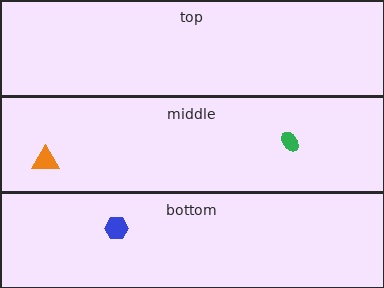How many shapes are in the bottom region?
1.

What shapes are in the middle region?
The orange triangle, the green ellipse.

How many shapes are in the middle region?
2.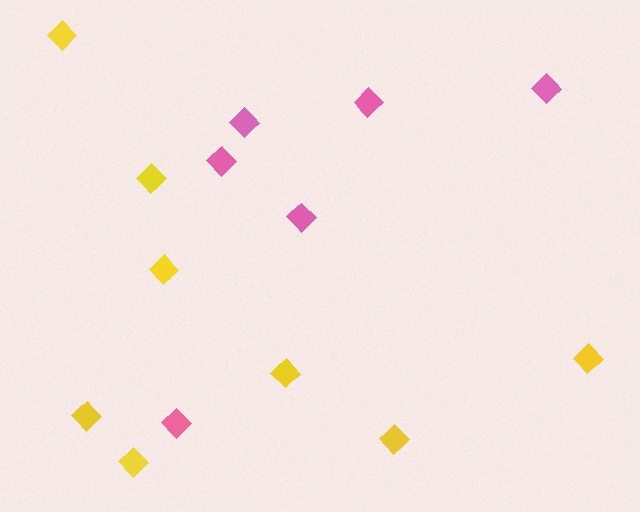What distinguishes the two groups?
There are 2 groups: one group of yellow diamonds (8) and one group of pink diamonds (6).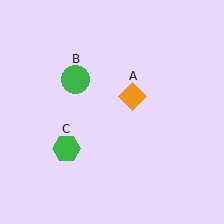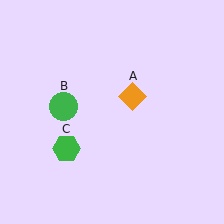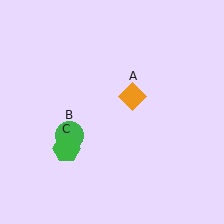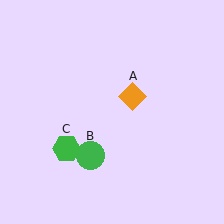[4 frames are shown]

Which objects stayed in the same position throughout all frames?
Orange diamond (object A) and green hexagon (object C) remained stationary.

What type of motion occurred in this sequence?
The green circle (object B) rotated counterclockwise around the center of the scene.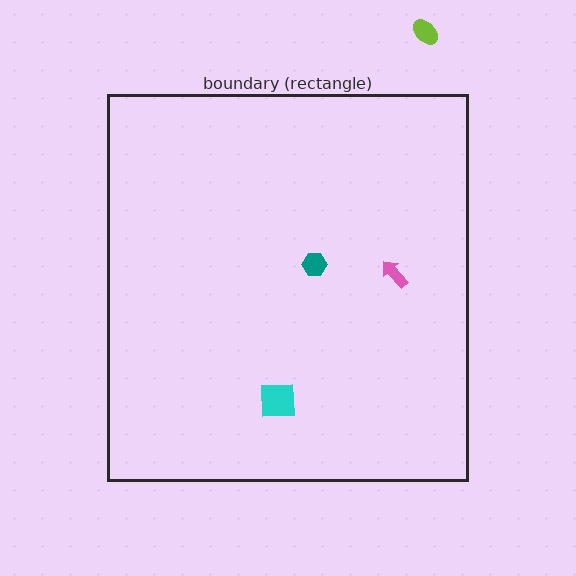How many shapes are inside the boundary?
3 inside, 1 outside.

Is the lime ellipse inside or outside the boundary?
Outside.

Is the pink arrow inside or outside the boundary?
Inside.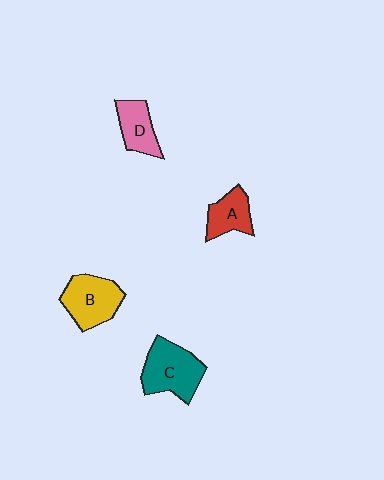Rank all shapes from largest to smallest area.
From largest to smallest: C (teal), B (yellow), D (pink), A (red).